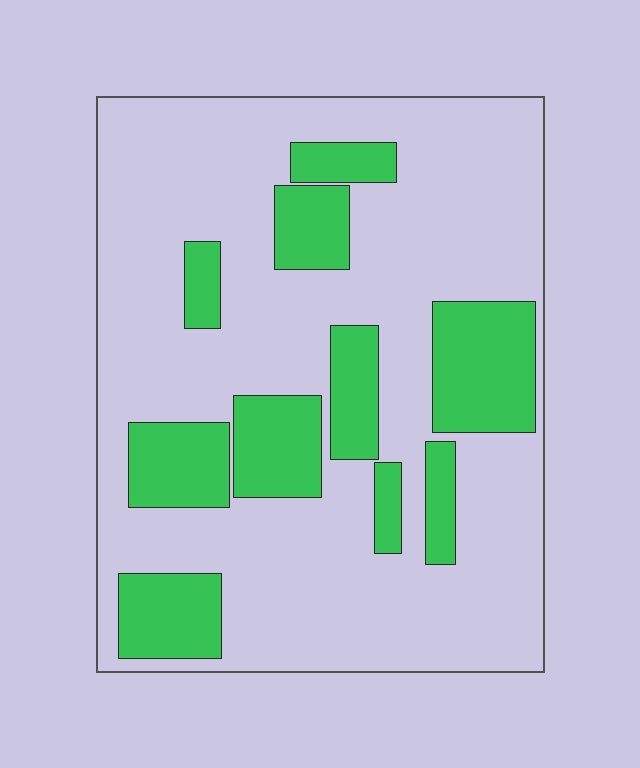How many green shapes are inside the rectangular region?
10.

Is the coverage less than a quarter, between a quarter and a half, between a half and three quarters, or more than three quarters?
Between a quarter and a half.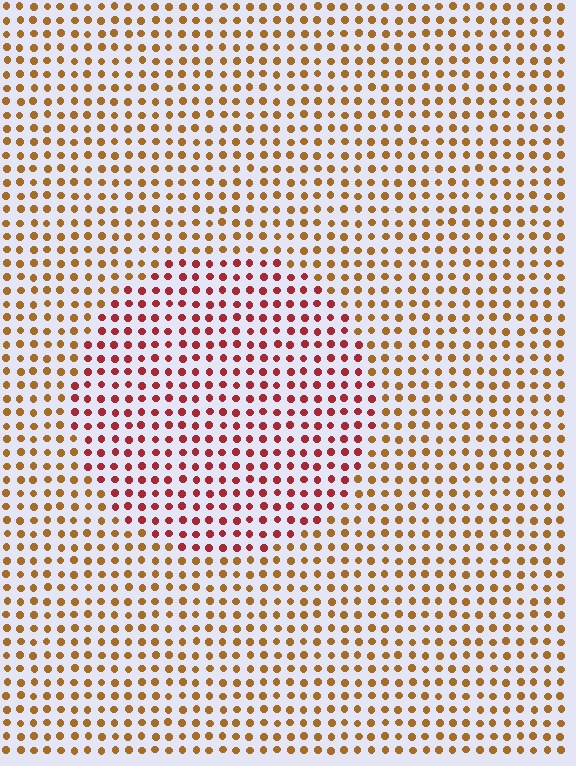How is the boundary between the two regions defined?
The boundary is defined purely by a slight shift in hue (about 40 degrees). Spacing, size, and orientation are identical on both sides.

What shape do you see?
I see a circle.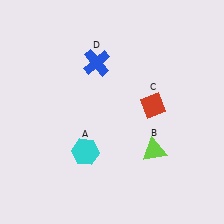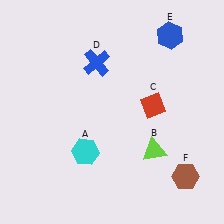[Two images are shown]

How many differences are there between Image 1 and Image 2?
There are 2 differences between the two images.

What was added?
A blue hexagon (E), a brown hexagon (F) were added in Image 2.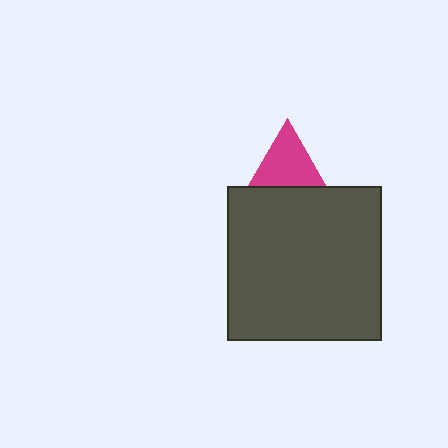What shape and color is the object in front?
The object in front is a dark gray square.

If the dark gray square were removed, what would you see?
You would see the complete magenta triangle.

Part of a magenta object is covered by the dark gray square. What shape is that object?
It is a triangle.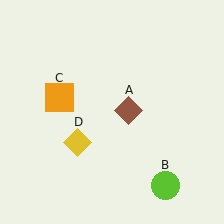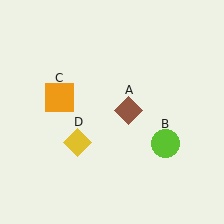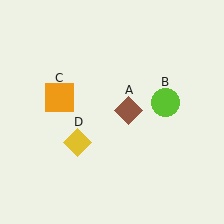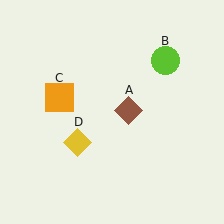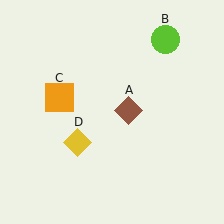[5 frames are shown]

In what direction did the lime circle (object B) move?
The lime circle (object B) moved up.